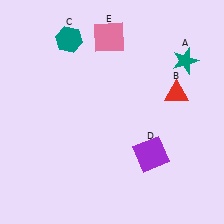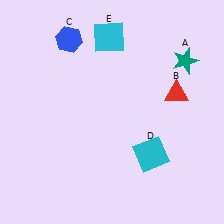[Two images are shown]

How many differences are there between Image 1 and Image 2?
There are 3 differences between the two images.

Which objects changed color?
C changed from teal to blue. D changed from purple to cyan. E changed from pink to cyan.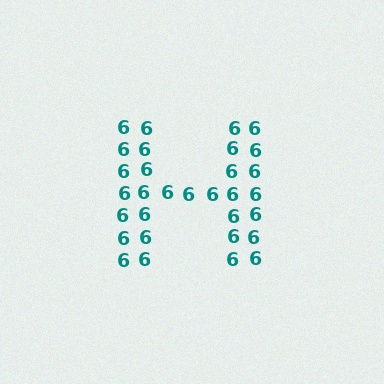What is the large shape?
The large shape is the letter H.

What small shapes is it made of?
It is made of small digit 6's.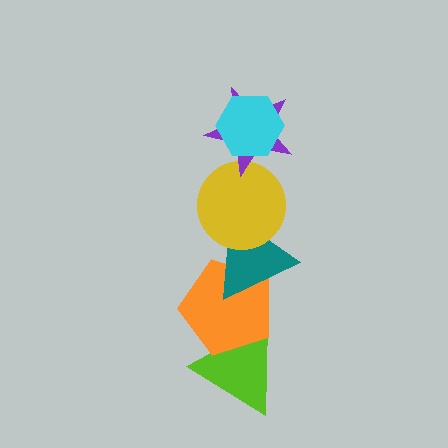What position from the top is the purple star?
The purple star is 2nd from the top.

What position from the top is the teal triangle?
The teal triangle is 4th from the top.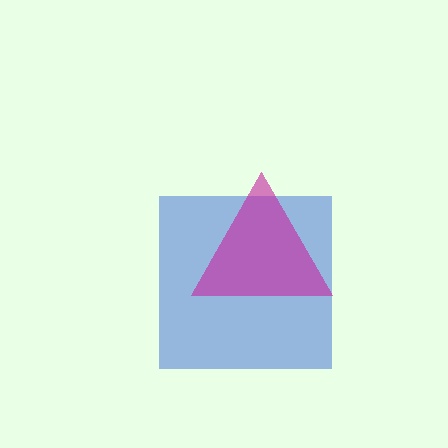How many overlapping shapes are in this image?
There are 2 overlapping shapes in the image.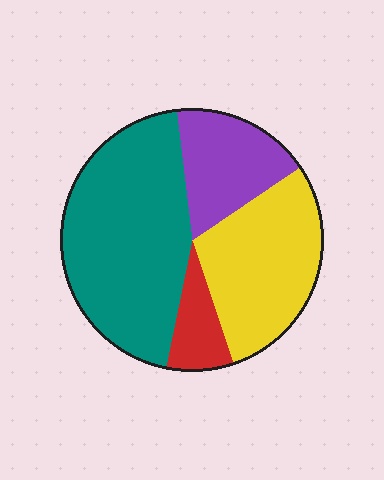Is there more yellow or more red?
Yellow.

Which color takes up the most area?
Teal, at roughly 45%.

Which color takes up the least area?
Red, at roughly 10%.